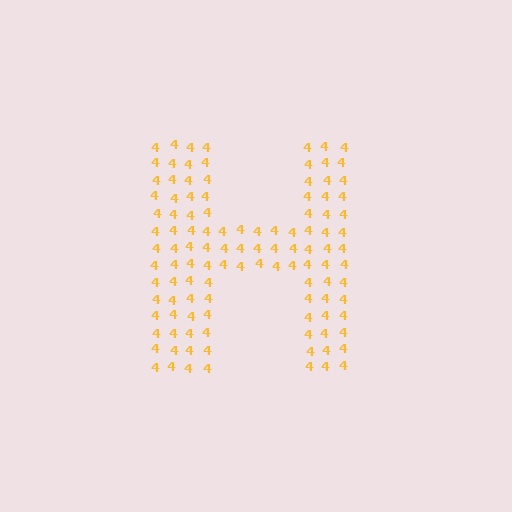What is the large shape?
The large shape is the letter H.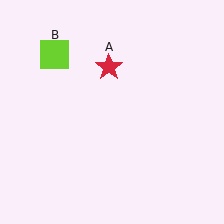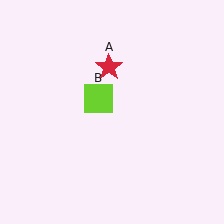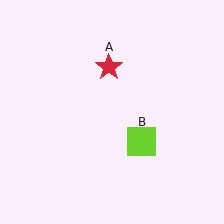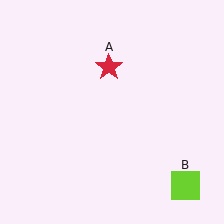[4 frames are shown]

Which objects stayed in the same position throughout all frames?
Red star (object A) remained stationary.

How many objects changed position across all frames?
1 object changed position: lime square (object B).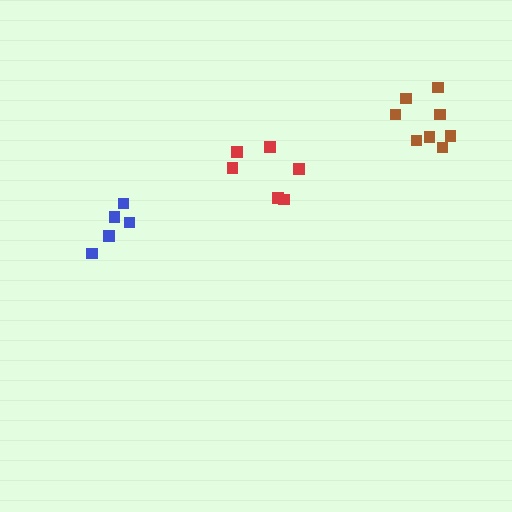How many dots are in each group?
Group 1: 6 dots, Group 2: 5 dots, Group 3: 8 dots (19 total).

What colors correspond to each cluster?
The clusters are colored: red, blue, brown.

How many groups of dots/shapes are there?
There are 3 groups.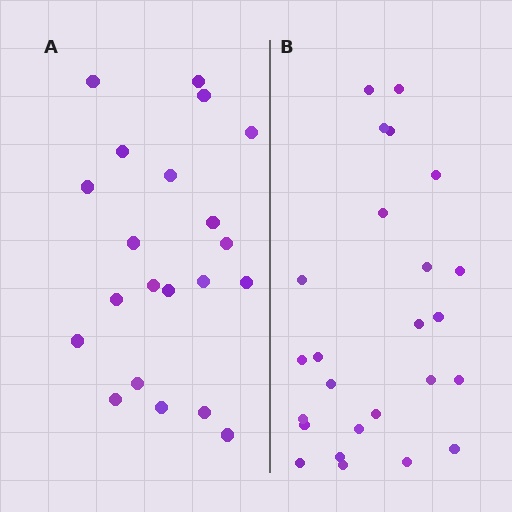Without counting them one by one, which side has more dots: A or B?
Region B (the right region) has more dots.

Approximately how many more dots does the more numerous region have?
Region B has about 4 more dots than region A.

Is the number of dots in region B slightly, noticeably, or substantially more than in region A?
Region B has only slightly more — the two regions are fairly close. The ratio is roughly 1.2 to 1.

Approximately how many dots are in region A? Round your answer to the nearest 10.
About 20 dots. (The exact count is 21, which rounds to 20.)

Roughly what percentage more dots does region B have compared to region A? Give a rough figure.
About 20% more.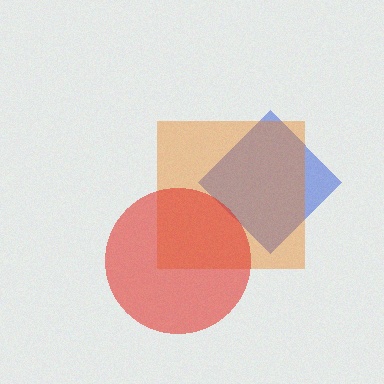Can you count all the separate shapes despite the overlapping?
Yes, there are 3 separate shapes.